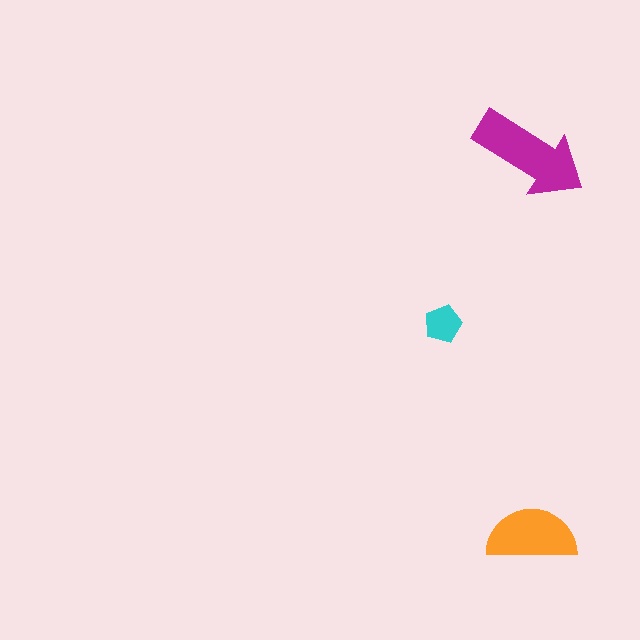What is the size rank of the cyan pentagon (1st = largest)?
3rd.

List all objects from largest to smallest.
The magenta arrow, the orange semicircle, the cyan pentagon.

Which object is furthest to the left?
The cyan pentagon is leftmost.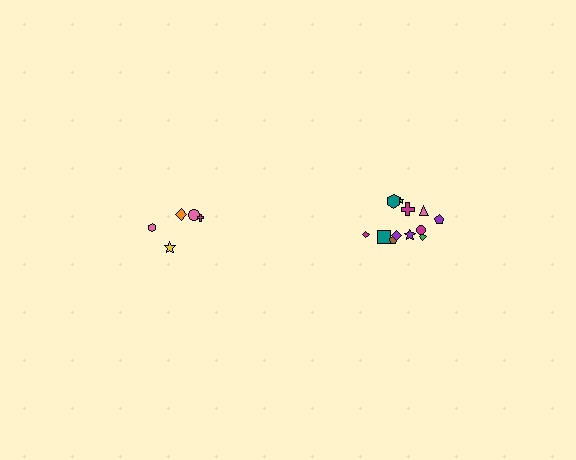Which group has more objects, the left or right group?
The right group.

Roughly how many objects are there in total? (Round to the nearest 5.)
Roughly 15 objects in total.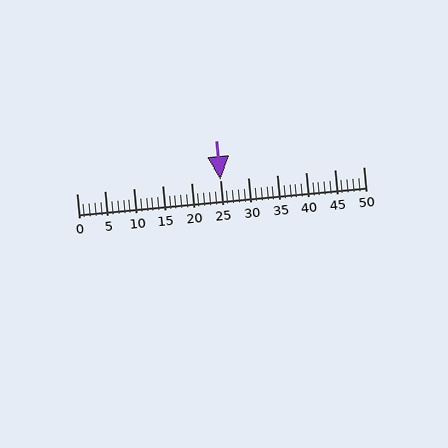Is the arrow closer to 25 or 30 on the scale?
The arrow is closer to 25.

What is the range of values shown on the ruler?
The ruler shows values from 0 to 50.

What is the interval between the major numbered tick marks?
The major tick marks are spaced 5 units apart.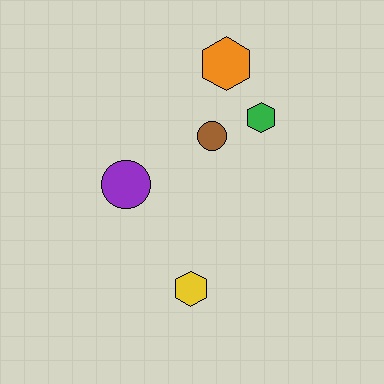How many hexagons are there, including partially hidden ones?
There are 3 hexagons.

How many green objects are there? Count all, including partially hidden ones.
There is 1 green object.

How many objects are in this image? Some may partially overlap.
There are 5 objects.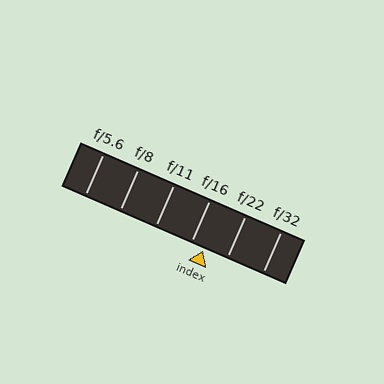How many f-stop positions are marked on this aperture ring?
There are 6 f-stop positions marked.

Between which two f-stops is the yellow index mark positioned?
The index mark is between f/16 and f/22.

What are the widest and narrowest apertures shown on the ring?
The widest aperture shown is f/5.6 and the narrowest is f/32.